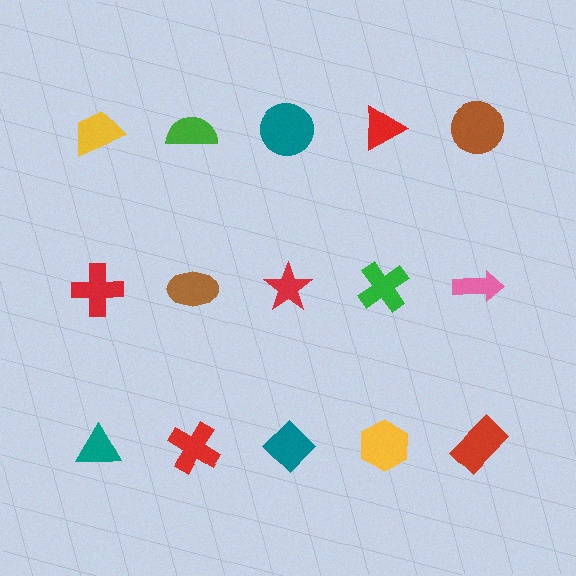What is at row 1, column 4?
A red triangle.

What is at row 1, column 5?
A brown circle.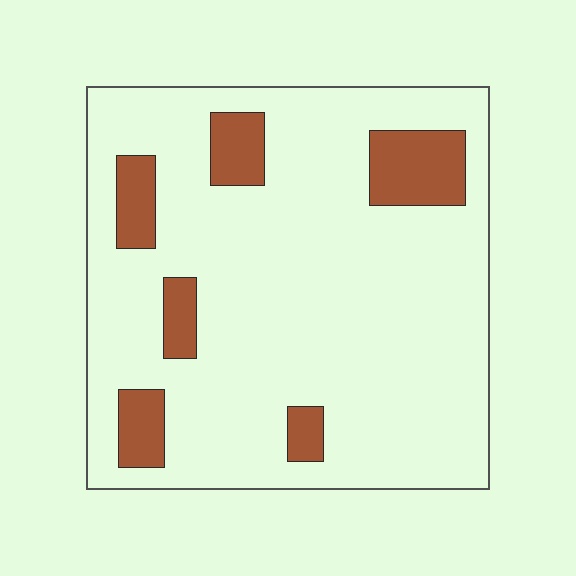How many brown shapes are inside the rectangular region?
6.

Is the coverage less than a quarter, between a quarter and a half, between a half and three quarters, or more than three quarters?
Less than a quarter.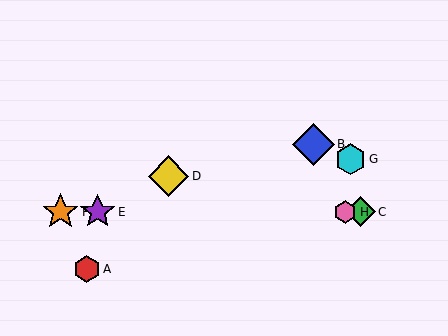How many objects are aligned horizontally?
4 objects (C, E, F, H) are aligned horizontally.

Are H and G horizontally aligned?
No, H is at y≈212 and G is at y≈159.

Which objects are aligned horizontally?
Objects C, E, F, H are aligned horizontally.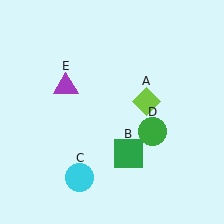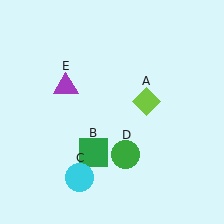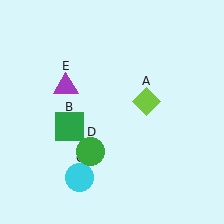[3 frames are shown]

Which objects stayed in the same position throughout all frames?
Lime diamond (object A) and cyan circle (object C) and purple triangle (object E) remained stationary.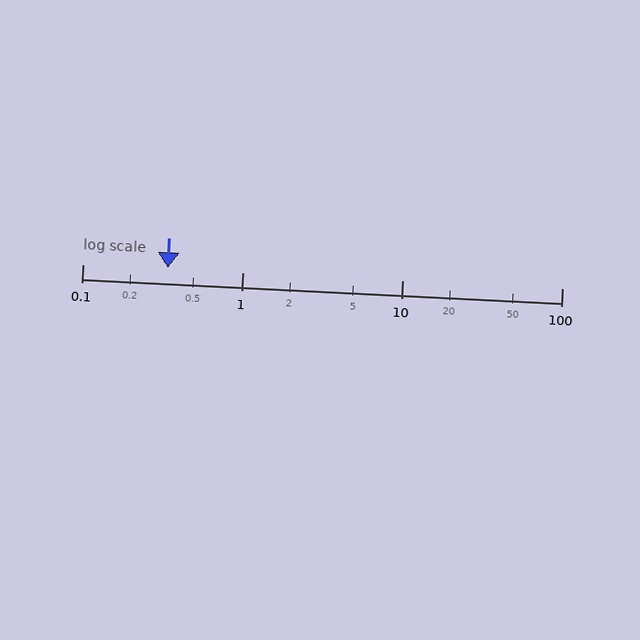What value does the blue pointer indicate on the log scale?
The pointer indicates approximately 0.34.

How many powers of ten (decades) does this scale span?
The scale spans 3 decades, from 0.1 to 100.